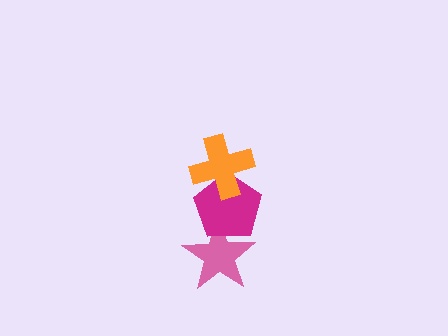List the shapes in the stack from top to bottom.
From top to bottom: the orange cross, the magenta pentagon, the pink star.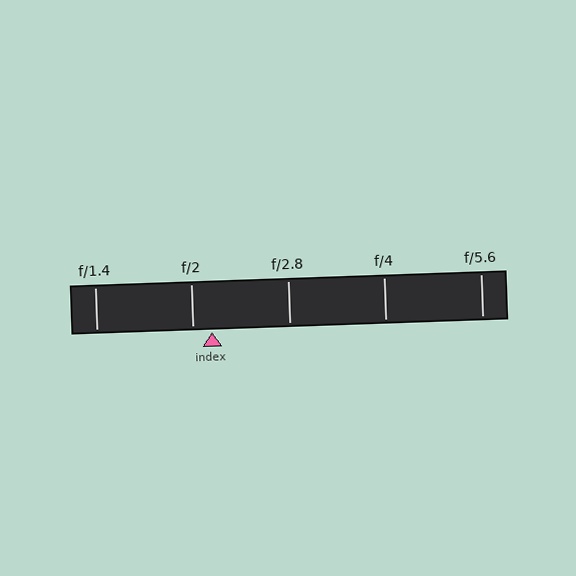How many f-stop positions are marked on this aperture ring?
There are 5 f-stop positions marked.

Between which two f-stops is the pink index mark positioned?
The index mark is between f/2 and f/2.8.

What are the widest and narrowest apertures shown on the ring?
The widest aperture shown is f/1.4 and the narrowest is f/5.6.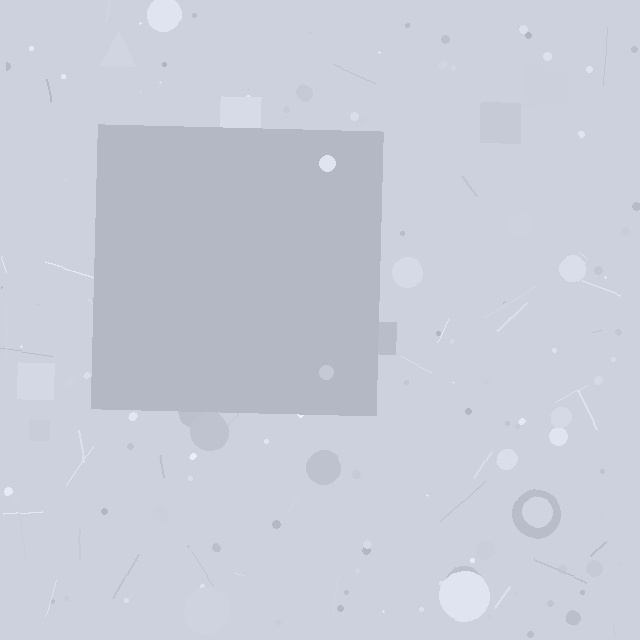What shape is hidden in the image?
A square is hidden in the image.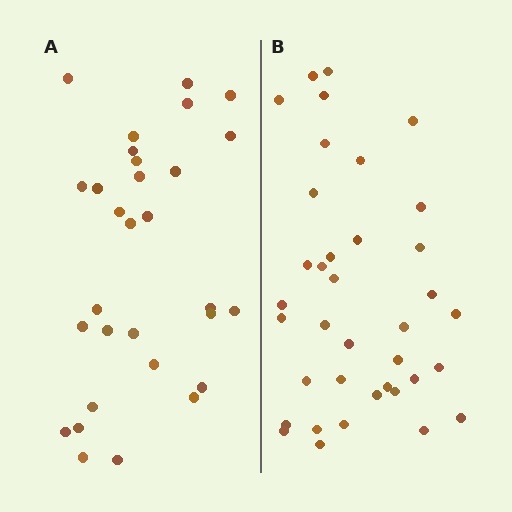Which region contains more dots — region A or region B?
Region B (the right region) has more dots.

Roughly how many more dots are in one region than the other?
Region B has roughly 8 or so more dots than region A.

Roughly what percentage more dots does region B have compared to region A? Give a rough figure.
About 25% more.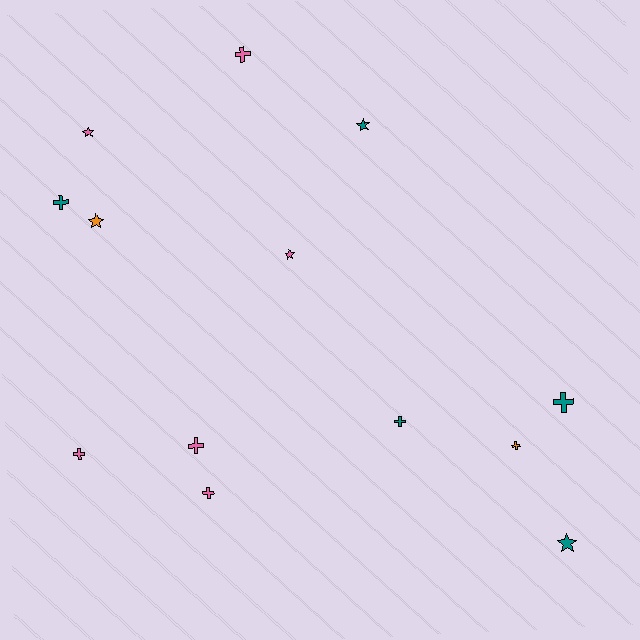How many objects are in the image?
There are 13 objects.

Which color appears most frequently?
Pink, with 6 objects.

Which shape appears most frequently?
Cross, with 8 objects.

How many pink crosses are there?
There are 4 pink crosses.